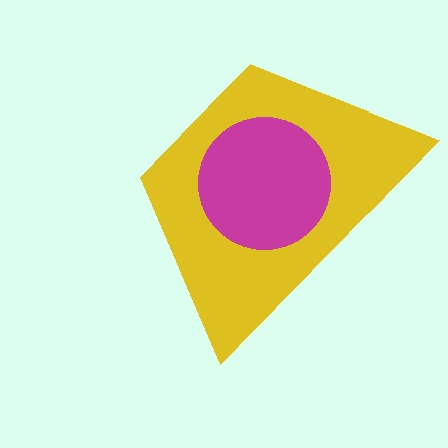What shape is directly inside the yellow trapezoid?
The magenta circle.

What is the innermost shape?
The magenta circle.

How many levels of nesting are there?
2.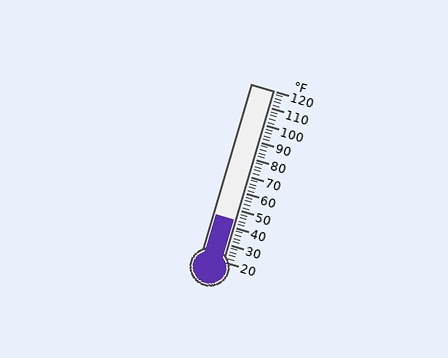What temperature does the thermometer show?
The thermometer shows approximately 44°F.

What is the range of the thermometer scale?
The thermometer scale ranges from 20°F to 120°F.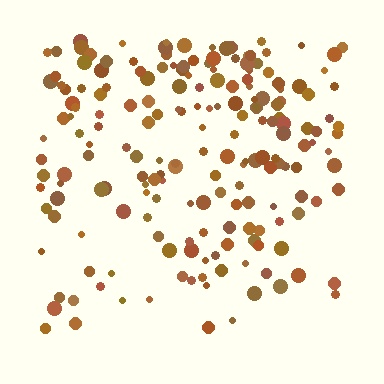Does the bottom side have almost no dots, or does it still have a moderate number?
Still a moderate number, just noticeably fewer than the top.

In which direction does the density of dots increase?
From bottom to top, with the top side densest.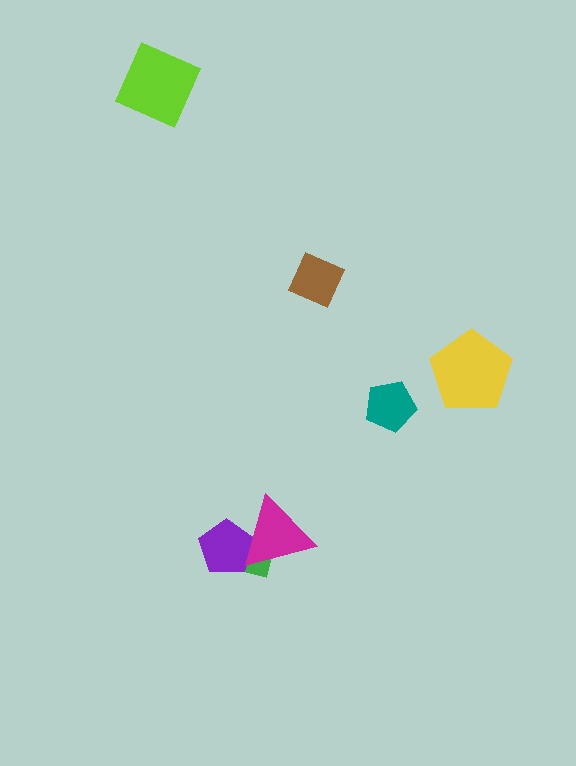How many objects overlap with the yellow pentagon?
0 objects overlap with the yellow pentagon.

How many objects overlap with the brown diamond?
0 objects overlap with the brown diamond.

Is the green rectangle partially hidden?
Yes, it is partially covered by another shape.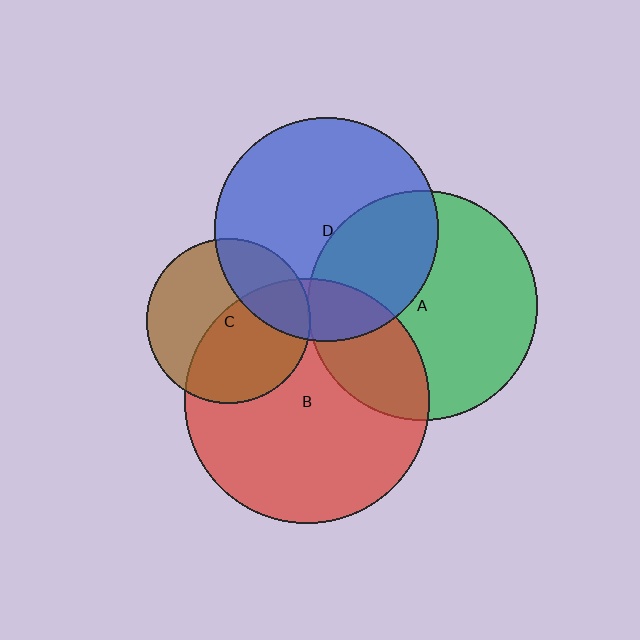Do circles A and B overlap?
Yes.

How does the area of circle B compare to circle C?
Approximately 2.2 times.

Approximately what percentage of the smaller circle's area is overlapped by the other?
Approximately 25%.